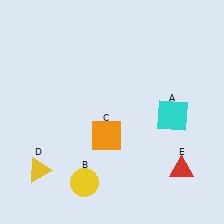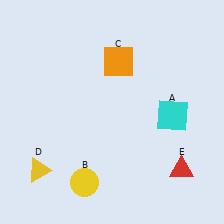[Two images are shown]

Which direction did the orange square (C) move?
The orange square (C) moved up.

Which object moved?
The orange square (C) moved up.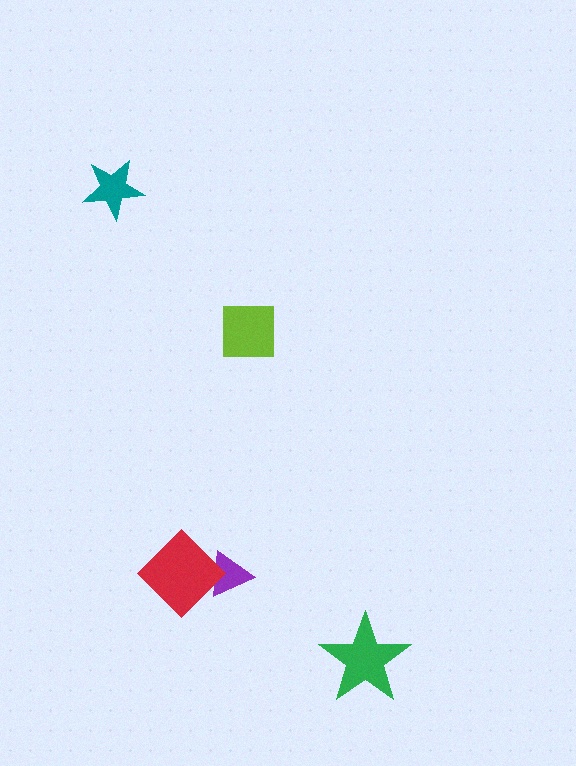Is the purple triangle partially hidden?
Yes, it is partially covered by another shape.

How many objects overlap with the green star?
0 objects overlap with the green star.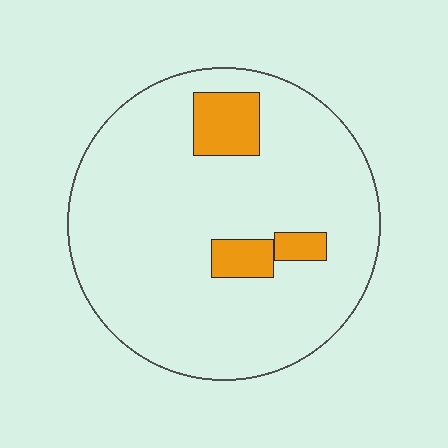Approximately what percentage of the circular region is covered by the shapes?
Approximately 10%.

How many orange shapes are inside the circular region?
3.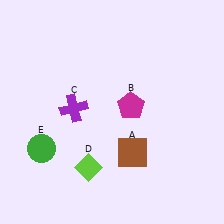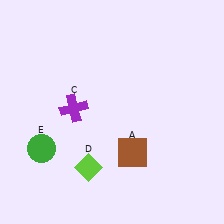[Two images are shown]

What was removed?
The magenta pentagon (B) was removed in Image 2.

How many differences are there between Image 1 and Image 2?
There is 1 difference between the two images.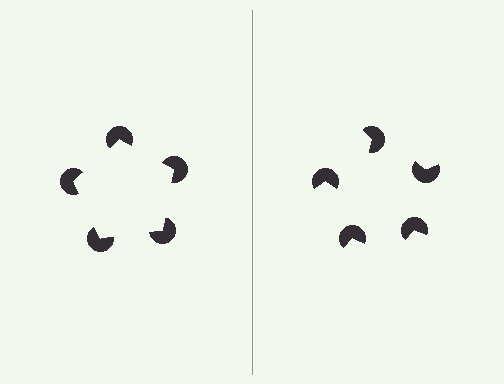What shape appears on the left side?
An illusory pentagon.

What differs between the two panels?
The pac-man discs are positioned identically on both sides; only the wedge orientations differ. On the left they align to a pentagon; on the right they are misaligned.